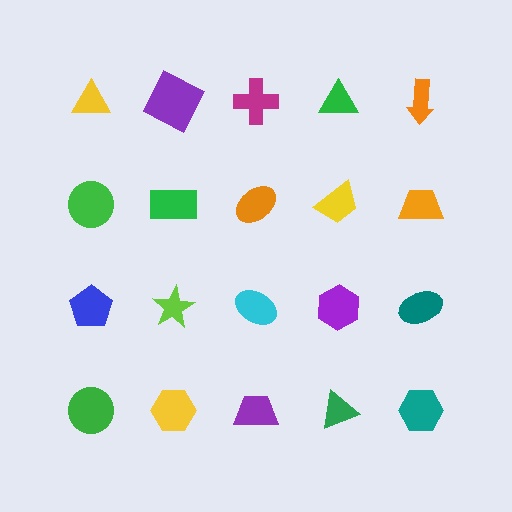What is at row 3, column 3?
A cyan ellipse.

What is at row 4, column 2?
A yellow hexagon.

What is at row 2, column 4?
A yellow trapezoid.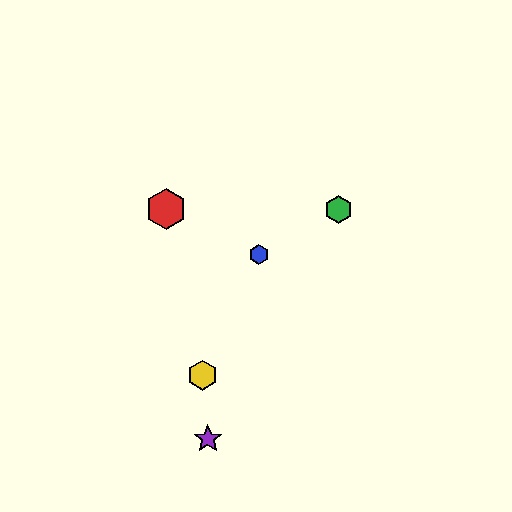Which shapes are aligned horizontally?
The red hexagon, the green hexagon are aligned horizontally.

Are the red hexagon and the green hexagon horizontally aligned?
Yes, both are at y≈209.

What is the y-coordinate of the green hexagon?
The green hexagon is at y≈209.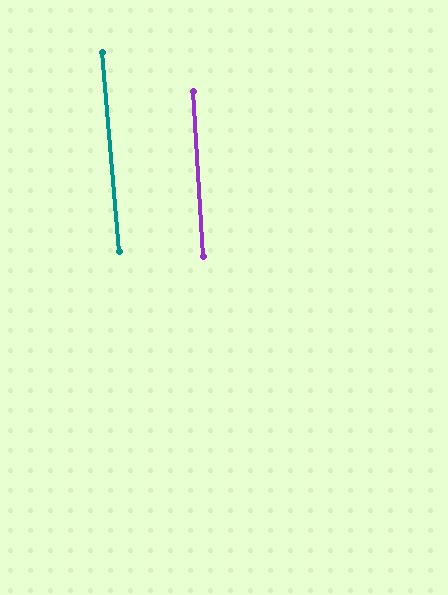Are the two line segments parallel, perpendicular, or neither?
Parallel — their directions differ by only 1.4°.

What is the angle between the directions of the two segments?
Approximately 1 degree.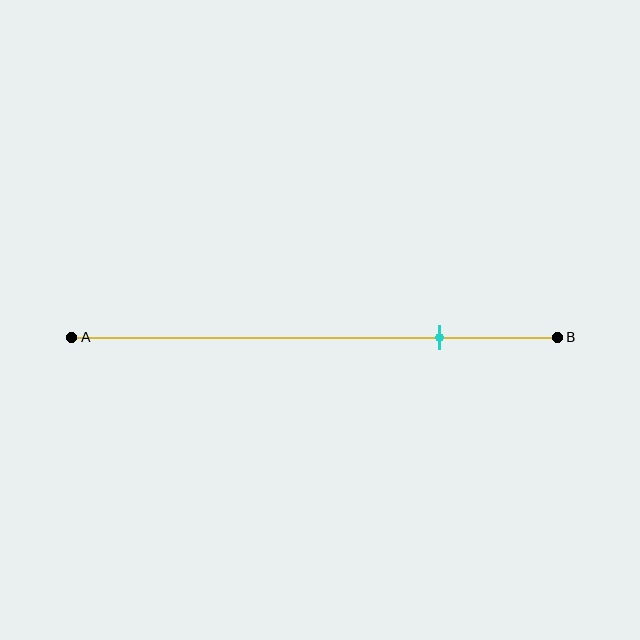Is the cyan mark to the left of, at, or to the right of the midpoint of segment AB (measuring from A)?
The cyan mark is to the right of the midpoint of segment AB.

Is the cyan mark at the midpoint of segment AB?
No, the mark is at about 75% from A, not at the 50% midpoint.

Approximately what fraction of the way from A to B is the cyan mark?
The cyan mark is approximately 75% of the way from A to B.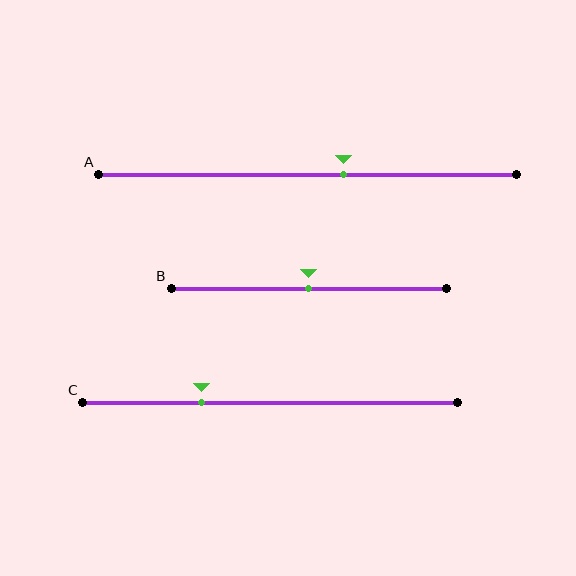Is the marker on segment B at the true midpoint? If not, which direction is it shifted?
Yes, the marker on segment B is at the true midpoint.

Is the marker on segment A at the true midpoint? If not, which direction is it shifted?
No, the marker on segment A is shifted to the right by about 9% of the segment length.